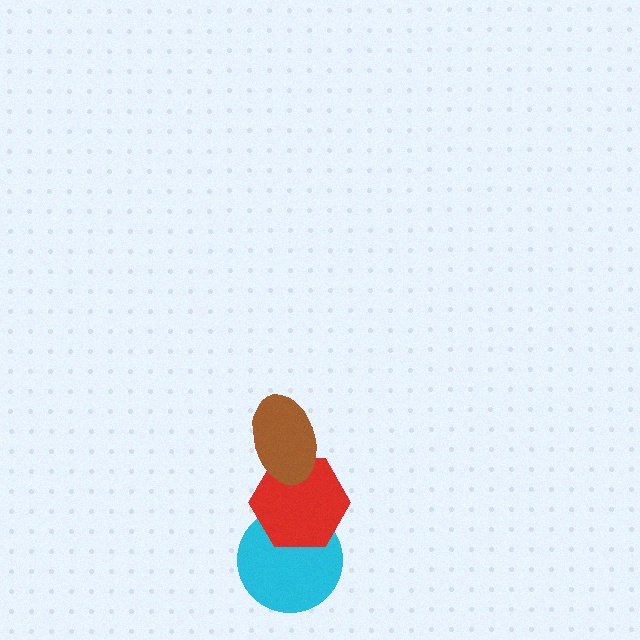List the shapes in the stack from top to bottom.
From top to bottom: the brown ellipse, the red hexagon, the cyan circle.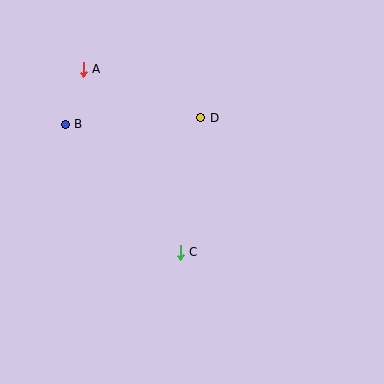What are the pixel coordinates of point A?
Point A is at (83, 69).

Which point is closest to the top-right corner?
Point D is closest to the top-right corner.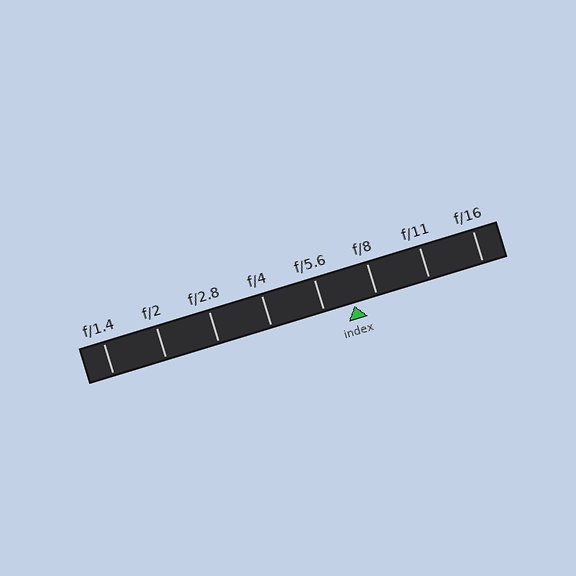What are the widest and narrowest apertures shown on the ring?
The widest aperture shown is f/1.4 and the narrowest is f/16.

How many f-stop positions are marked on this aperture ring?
There are 8 f-stop positions marked.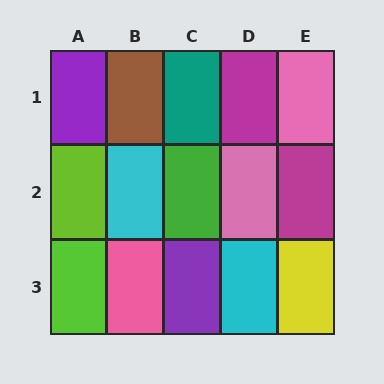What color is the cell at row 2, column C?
Green.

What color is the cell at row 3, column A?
Lime.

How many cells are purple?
2 cells are purple.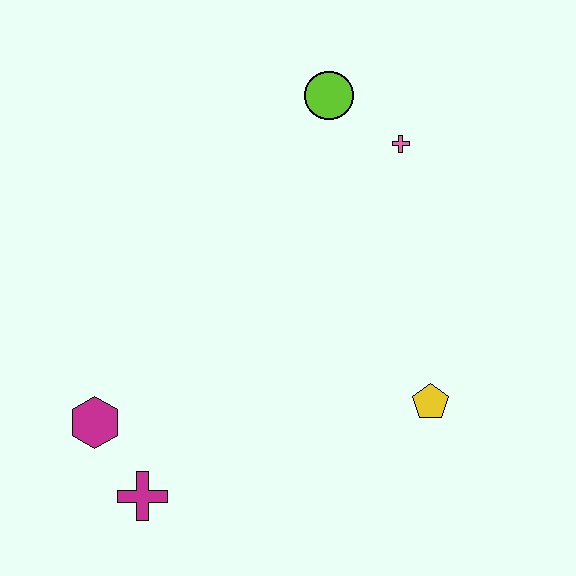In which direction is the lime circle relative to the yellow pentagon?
The lime circle is above the yellow pentagon.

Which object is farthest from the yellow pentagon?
The magenta hexagon is farthest from the yellow pentagon.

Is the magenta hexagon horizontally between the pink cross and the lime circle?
No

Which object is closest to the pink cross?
The lime circle is closest to the pink cross.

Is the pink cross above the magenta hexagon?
Yes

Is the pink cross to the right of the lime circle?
Yes